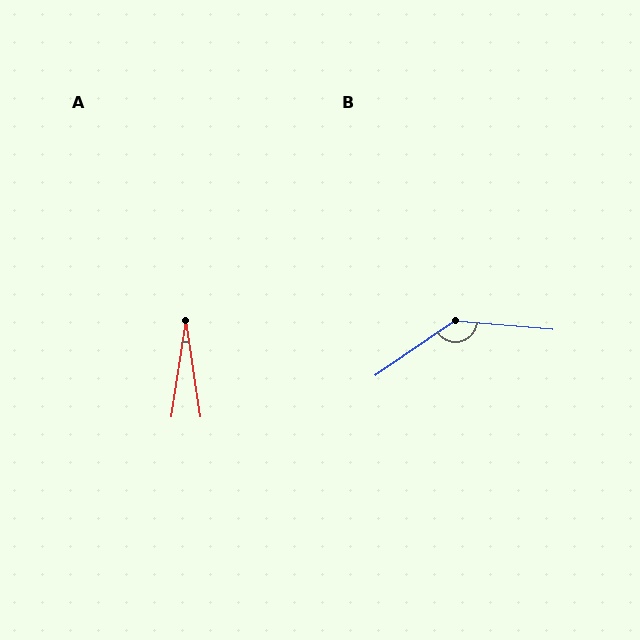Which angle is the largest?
B, at approximately 140 degrees.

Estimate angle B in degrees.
Approximately 140 degrees.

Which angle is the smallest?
A, at approximately 17 degrees.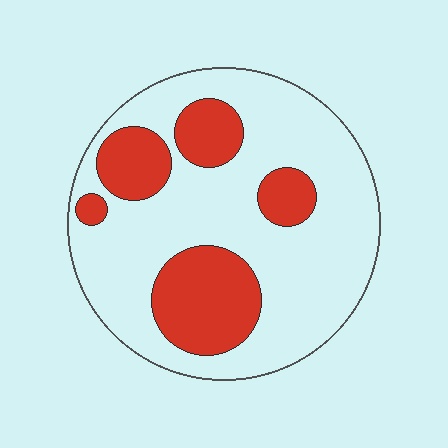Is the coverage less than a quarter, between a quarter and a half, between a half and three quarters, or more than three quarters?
Between a quarter and a half.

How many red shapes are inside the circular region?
5.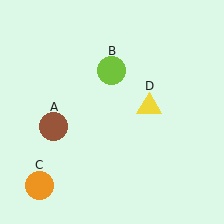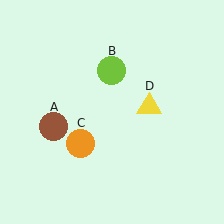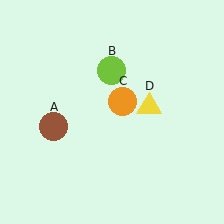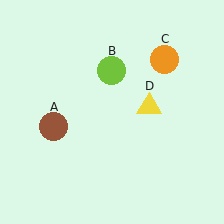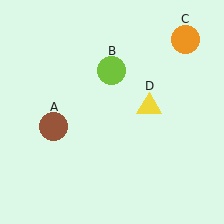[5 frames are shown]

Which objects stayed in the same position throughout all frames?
Brown circle (object A) and lime circle (object B) and yellow triangle (object D) remained stationary.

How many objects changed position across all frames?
1 object changed position: orange circle (object C).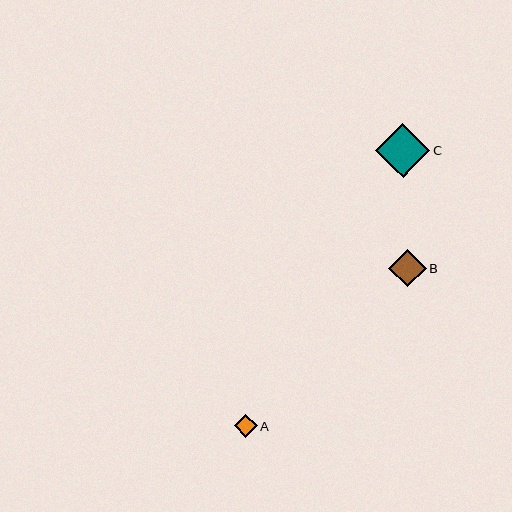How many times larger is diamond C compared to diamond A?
Diamond C is approximately 2.4 times the size of diamond A.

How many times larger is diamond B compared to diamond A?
Diamond B is approximately 1.7 times the size of diamond A.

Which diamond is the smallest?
Diamond A is the smallest with a size of approximately 22 pixels.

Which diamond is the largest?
Diamond C is the largest with a size of approximately 54 pixels.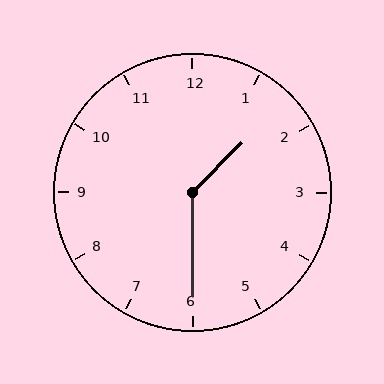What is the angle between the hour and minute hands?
Approximately 135 degrees.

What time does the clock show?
1:30.